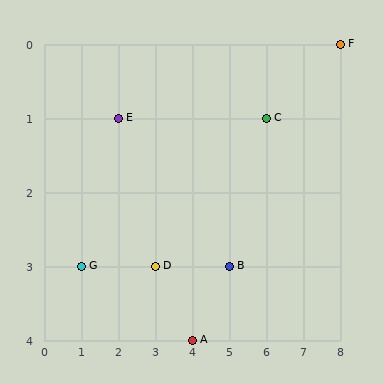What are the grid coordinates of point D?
Point D is at grid coordinates (3, 3).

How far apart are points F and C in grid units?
Points F and C are 2 columns and 1 row apart (about 2.2 grid units diagonally).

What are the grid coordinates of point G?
Point G is at grid coordinates (1, 3).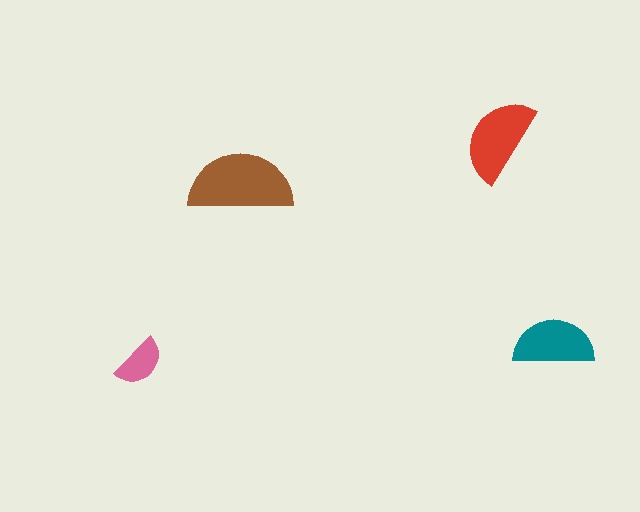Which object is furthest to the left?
The pink semicircle is leftmost.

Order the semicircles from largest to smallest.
the brown one, the red one, the teal one, the pink one.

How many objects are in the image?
There are 4 objects in the image.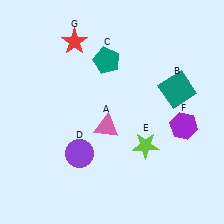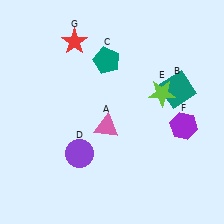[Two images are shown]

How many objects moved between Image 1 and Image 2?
1 object moved between the two images.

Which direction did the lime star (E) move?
The lime star (E) moved up.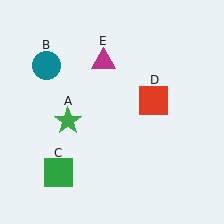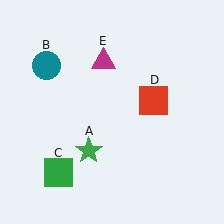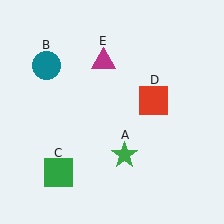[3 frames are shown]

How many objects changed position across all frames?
1 object changed position: green star (object A).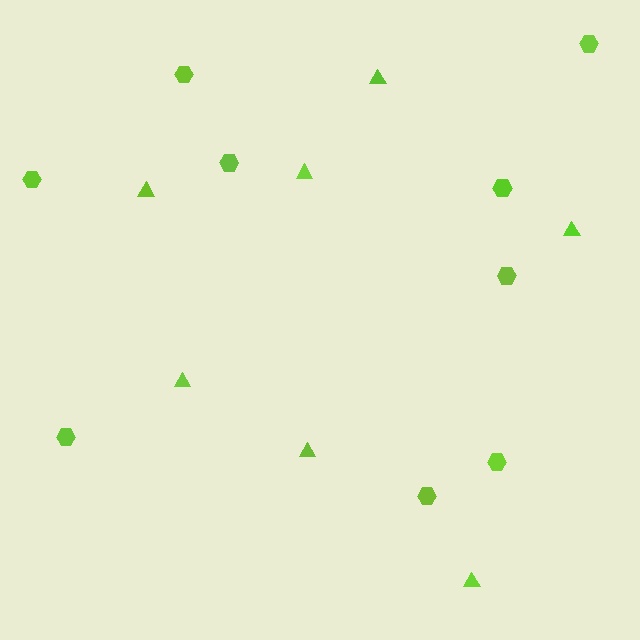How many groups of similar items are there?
There are 2 groups: one group of triangles (7) and one group of hexagons (9).